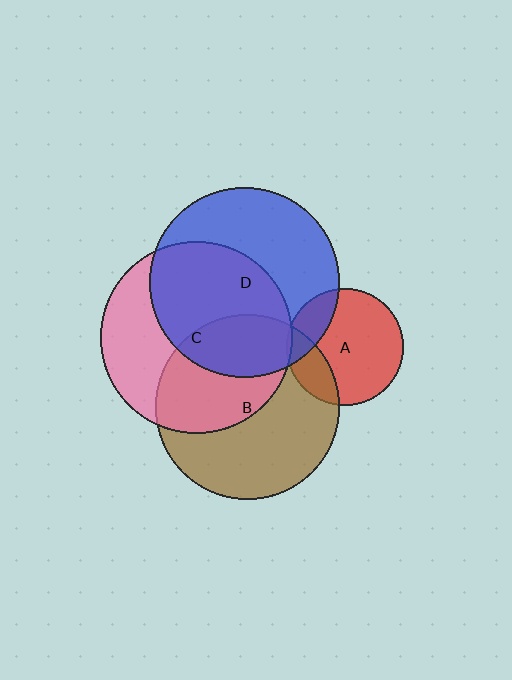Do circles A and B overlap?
Yes.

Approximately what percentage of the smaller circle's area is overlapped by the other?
Approximately 20%.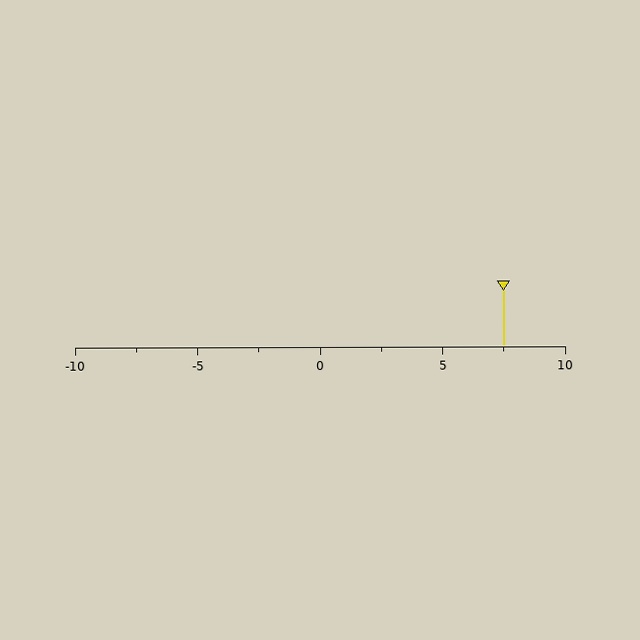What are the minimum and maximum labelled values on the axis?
The axis runs from -10 to 10.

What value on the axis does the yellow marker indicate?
The marker indicates approximately 7.5.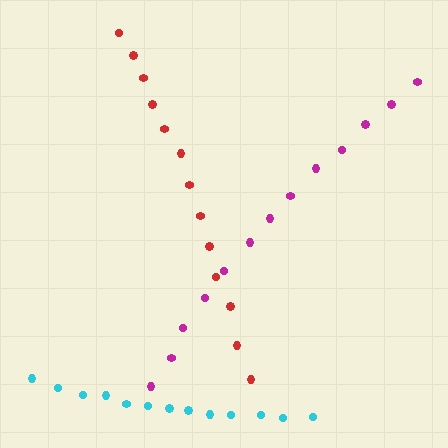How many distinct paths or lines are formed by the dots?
There are 3 distinct paths.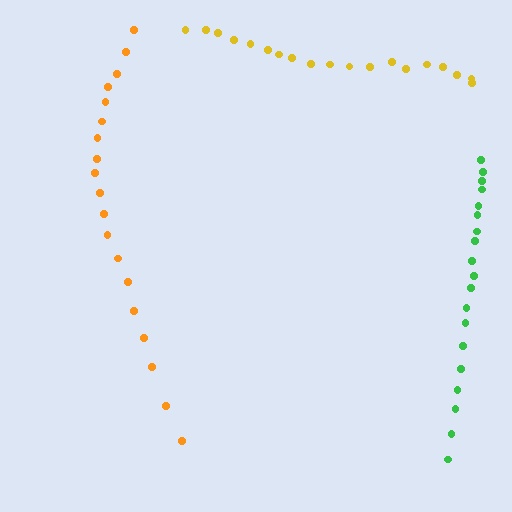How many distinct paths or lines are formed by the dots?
There are 3 distinct paths.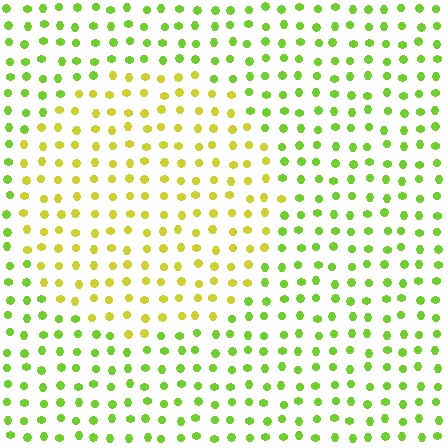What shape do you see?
I see a circle.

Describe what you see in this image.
The image is filled with small lime elements in a uniform arrangement. A circle-shaped region is visible where the elements are tinted to a slightly different hue, forming a subtle color boundary.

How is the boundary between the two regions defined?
The boundary is defined purely by a slight shift in hue (about 35 degrees). Spacing, size, and orientation are identical on both sides.